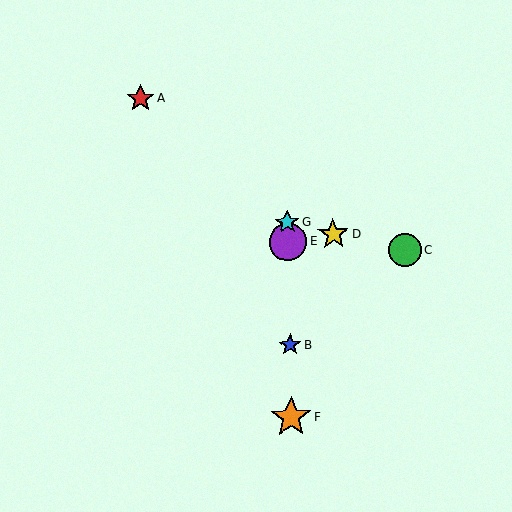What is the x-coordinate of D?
Object D is at x≈333.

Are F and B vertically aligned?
Yes, both are at x≈291.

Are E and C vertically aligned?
No, E is at x≈288 and C is at x≈405.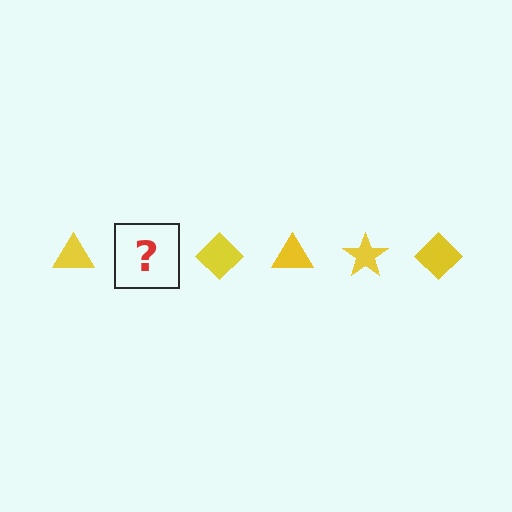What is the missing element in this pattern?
The missing element is a yellow star.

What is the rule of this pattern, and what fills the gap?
The rule is that the pattern cycles through triangle, star, diamond shapes in yellow. The gap should be filled with a yellow star.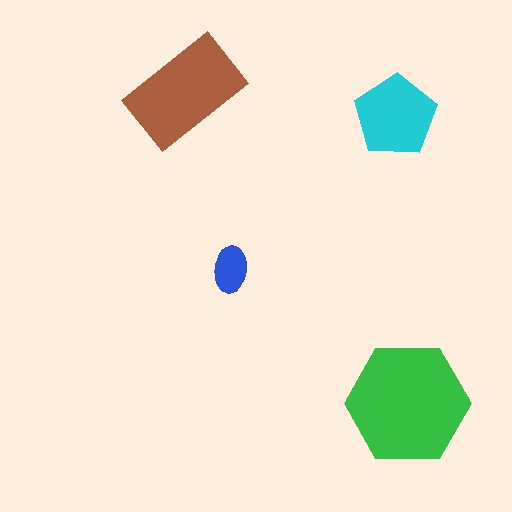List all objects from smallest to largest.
The blue ellipse, the cyan pentagon, the brown rectangle, the green hexagon.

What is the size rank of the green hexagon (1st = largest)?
1st.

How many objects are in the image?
There are 4 objects in the image.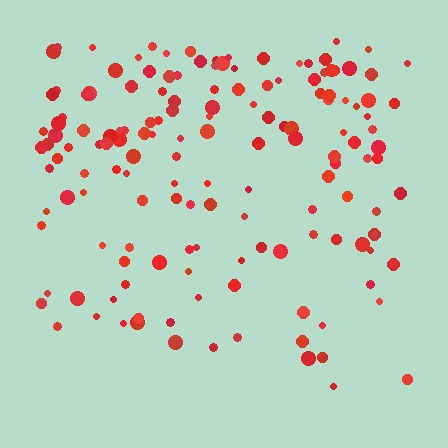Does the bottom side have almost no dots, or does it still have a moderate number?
Still a moderate number, just noticeably fewer than the top.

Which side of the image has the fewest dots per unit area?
The bottom.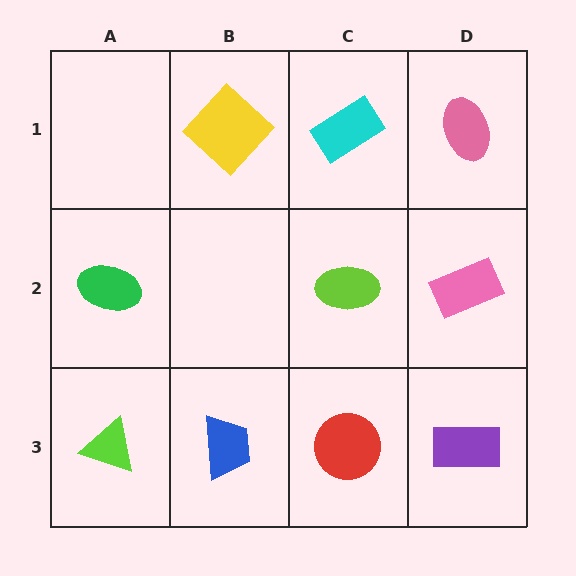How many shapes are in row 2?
3 shapes.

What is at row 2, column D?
A pink rectangle.